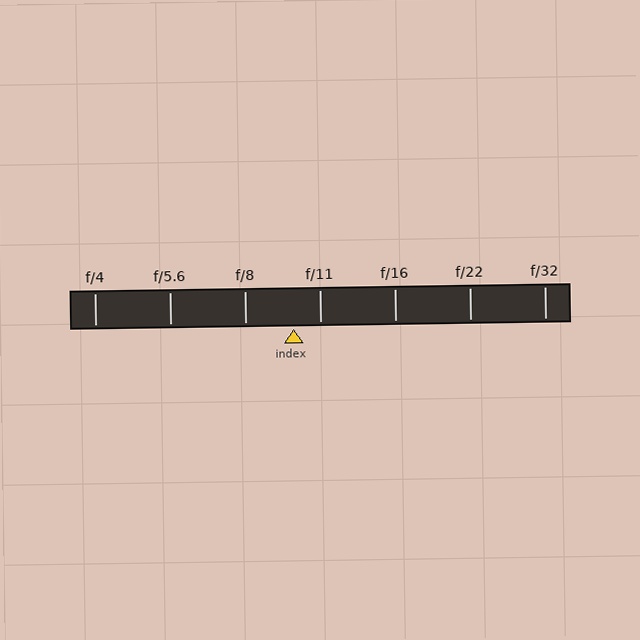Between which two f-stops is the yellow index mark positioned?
The index mark is between f/8 and f/11.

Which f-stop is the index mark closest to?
The index mark is closest to f/11.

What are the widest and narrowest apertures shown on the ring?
The widest aperture shown is f/4 and the narrowest is f/32.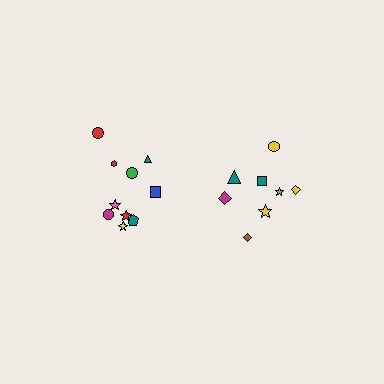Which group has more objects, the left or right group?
The left group.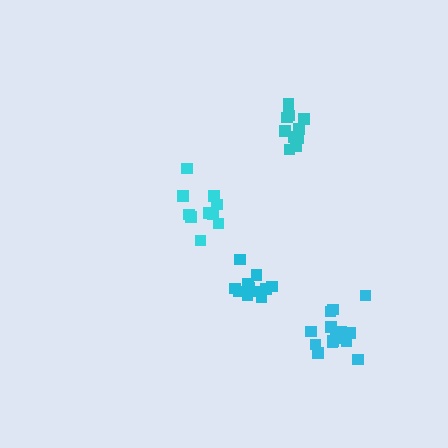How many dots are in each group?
Group 1: 11 dots, Group 2: 12 dots, Group 3: 10 dots, Group 4: 14 dots (47 total).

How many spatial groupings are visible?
There are 4 spatial groupings.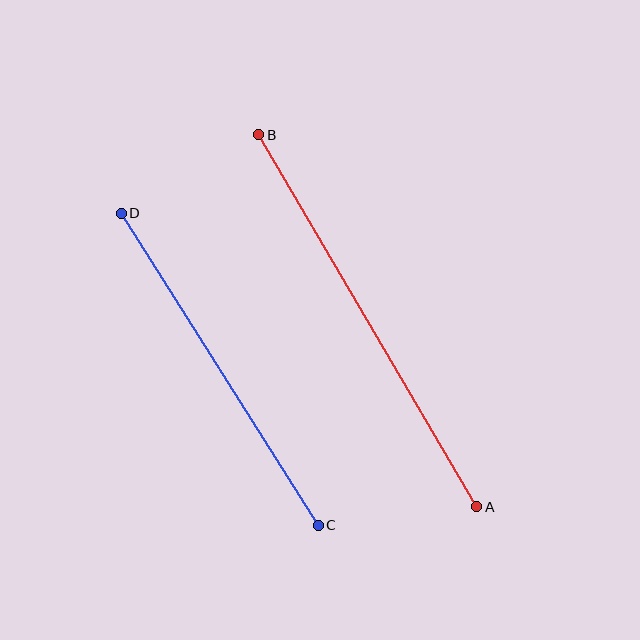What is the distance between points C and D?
The distance is approximately 369 pixels.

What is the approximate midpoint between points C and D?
The midpoint is at approximately (220, 369) pixels.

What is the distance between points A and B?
The distance is approximately 431 pixels.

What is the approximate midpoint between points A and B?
The midpoint is at approximately (368, 321) pixels.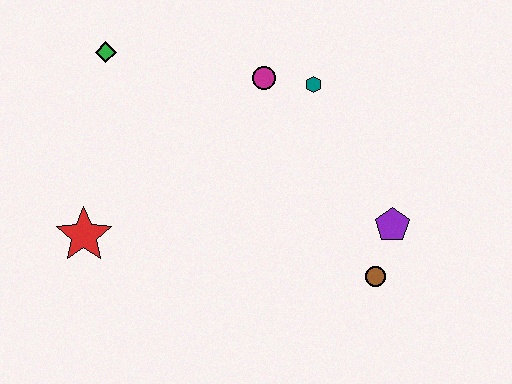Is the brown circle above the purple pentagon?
No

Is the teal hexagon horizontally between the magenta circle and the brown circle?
Yes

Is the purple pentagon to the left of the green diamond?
No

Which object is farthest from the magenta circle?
The red star is farthest from the magenta circle.